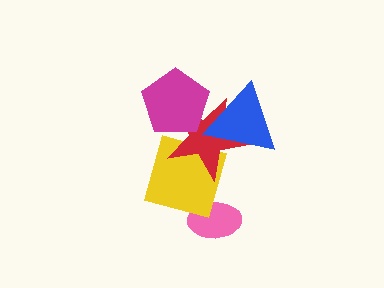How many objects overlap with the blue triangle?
2 objects overlap with the blue triangle.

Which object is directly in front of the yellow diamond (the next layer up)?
The red star is directly in front of the yellow diamond.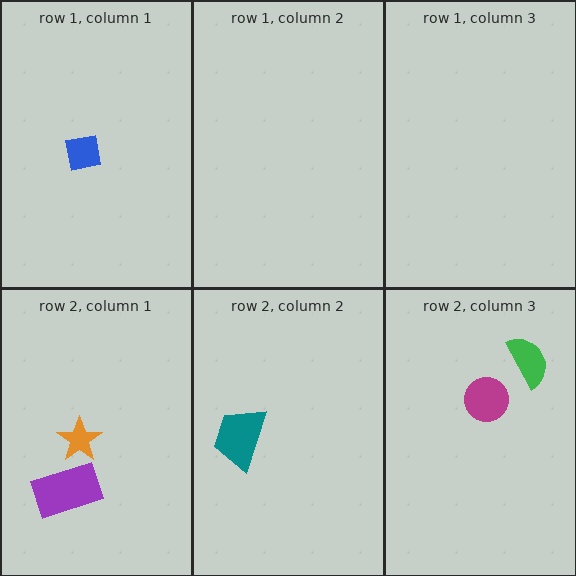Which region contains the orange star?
The row 2, column 1 region.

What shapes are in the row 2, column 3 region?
The green semicircle, the magenta circle.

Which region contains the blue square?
The row 1, column 1 region.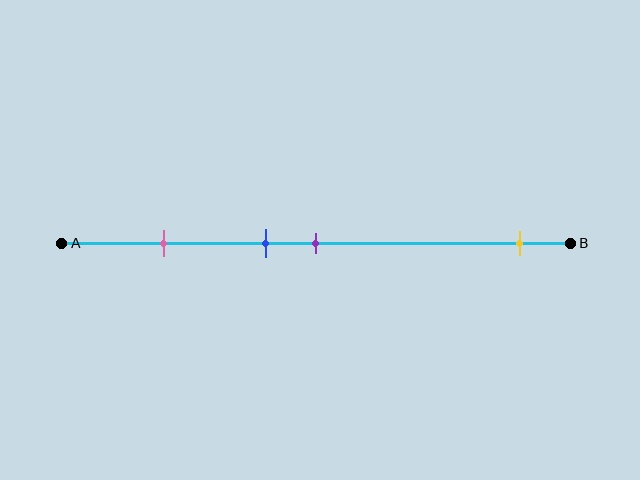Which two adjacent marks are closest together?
The blue and purple marks are the closest adjacent pair.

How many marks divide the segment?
There are 4 marks dividing the segment.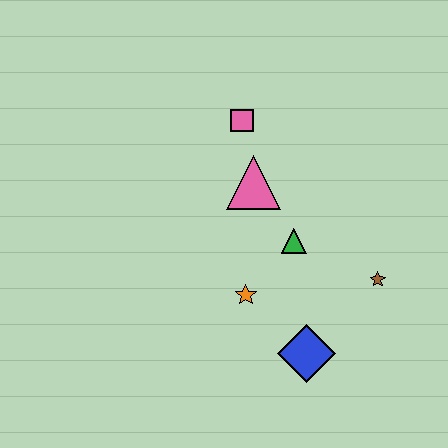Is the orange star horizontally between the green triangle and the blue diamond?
No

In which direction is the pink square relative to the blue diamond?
The pink square is above the blue diamond.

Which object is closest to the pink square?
The pink triangle is closest to the pink square.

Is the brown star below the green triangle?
Yes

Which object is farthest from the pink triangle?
The blue diamond is farthest from the pink triangle.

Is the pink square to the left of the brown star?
Yes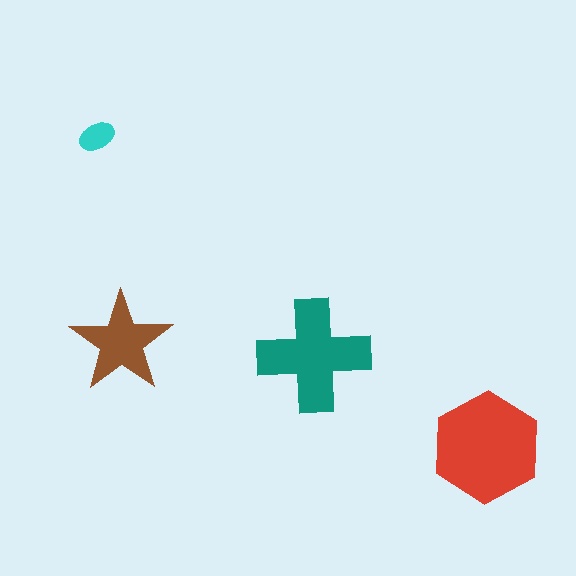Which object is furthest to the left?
The cyan ellipse is leftmost.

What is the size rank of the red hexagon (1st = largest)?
1st.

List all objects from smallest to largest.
The cyan ellipse, the brown star, the teal cross, the red hexagon.